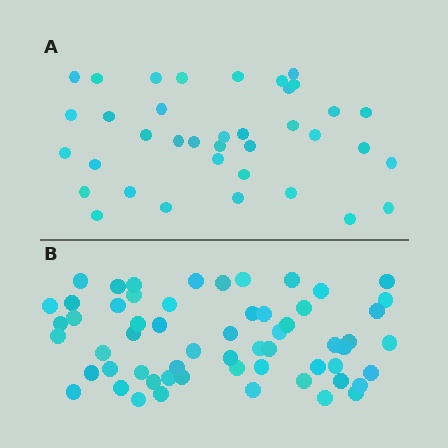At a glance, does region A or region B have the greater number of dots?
Region B (the bottom region) has more dots.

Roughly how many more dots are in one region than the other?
Region B has approximately 20 more dots than region A.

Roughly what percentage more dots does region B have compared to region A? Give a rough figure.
About 60% more.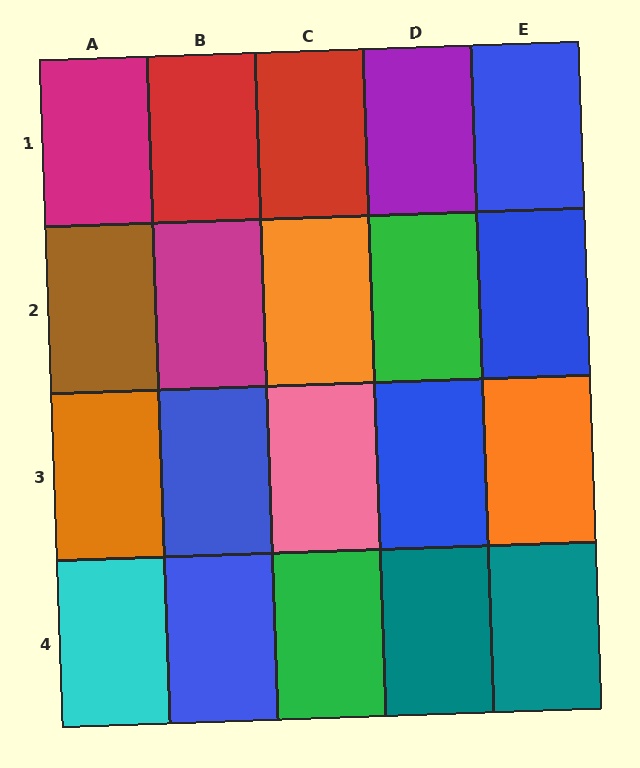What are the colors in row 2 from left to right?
Brown, magenta, orange, green, blue.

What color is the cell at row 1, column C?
Red.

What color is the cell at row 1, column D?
Purple.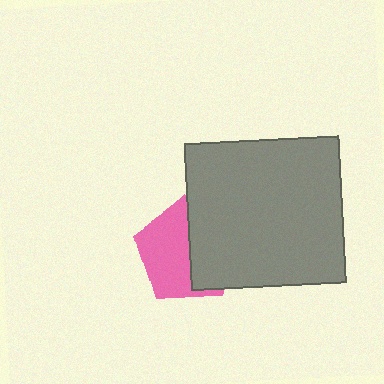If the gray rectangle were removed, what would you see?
You would see the complete pink pentagon.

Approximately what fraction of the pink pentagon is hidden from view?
Roughly 46% of the pink pentagon is hidden behind the gray rectangle.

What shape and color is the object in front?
The object in front is a gray rectangle.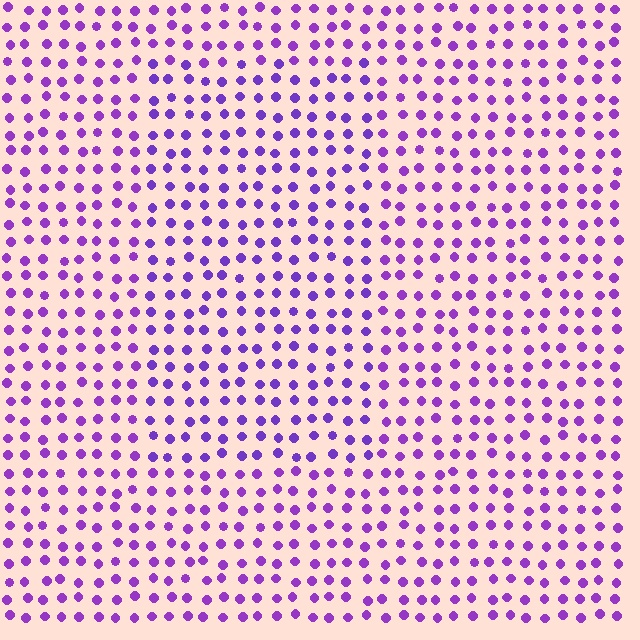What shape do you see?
I see a rectangle.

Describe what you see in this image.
The image is filled with small purple elements in a uniform arrangement. A rectangle-shaped region is visible where the elements are tinted to a slightly different hue, forming a subtle color boundary.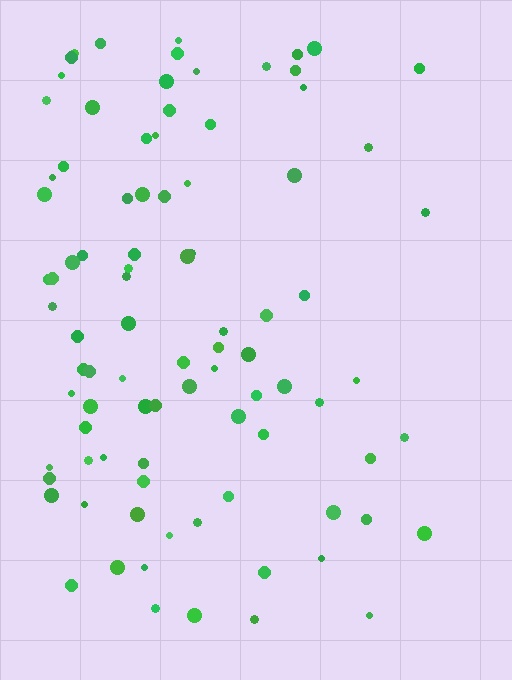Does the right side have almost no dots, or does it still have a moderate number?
Still a moderate number, just noticeably fewer than the left.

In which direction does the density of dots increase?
From right to left, with the left side densest.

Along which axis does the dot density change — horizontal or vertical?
Horizontal.